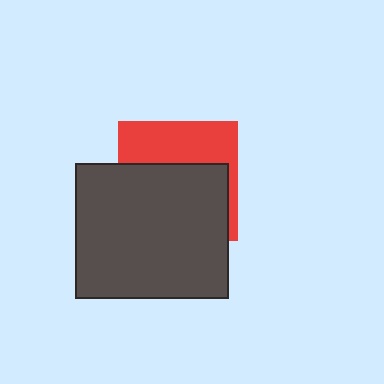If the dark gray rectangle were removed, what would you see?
You would see the complete red square.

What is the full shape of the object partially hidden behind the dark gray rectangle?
The partially hidden object is a red square.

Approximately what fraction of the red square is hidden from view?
Roughly 61% of the red square is hidden behind the dark gray rectangle.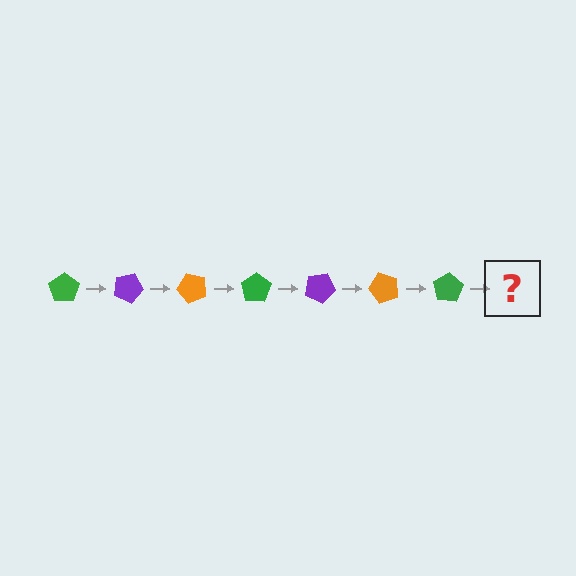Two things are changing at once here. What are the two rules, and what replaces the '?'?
The two rules are that it rotates 25 degrees each step and the color cycles through green, purple, and orange. The '?' should be a purple pentagon, rotated 175 degrees from the start.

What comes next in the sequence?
The next element should be a purple pentagon, rotated 175 degrees from the start.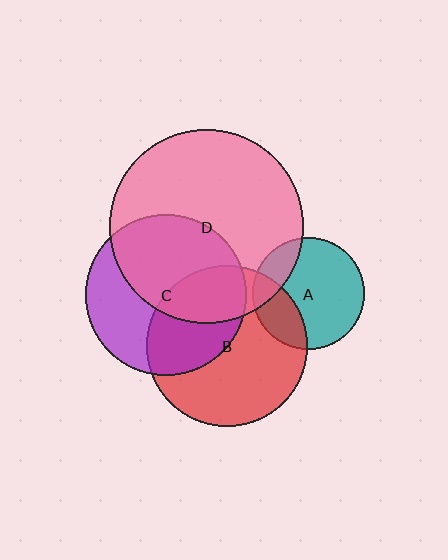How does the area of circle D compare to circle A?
Approximately 3.0 times.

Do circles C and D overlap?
Yes.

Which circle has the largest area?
Circle D (pink).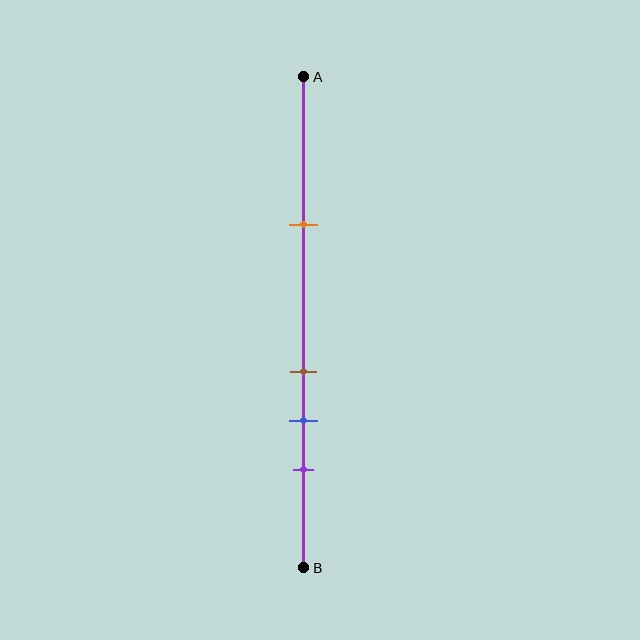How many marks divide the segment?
There are 4 marks dividing the segment.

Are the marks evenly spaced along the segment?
No, the marks are not evenly spaced.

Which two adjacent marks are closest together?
The brown and blue marks are the closest adjacent pair.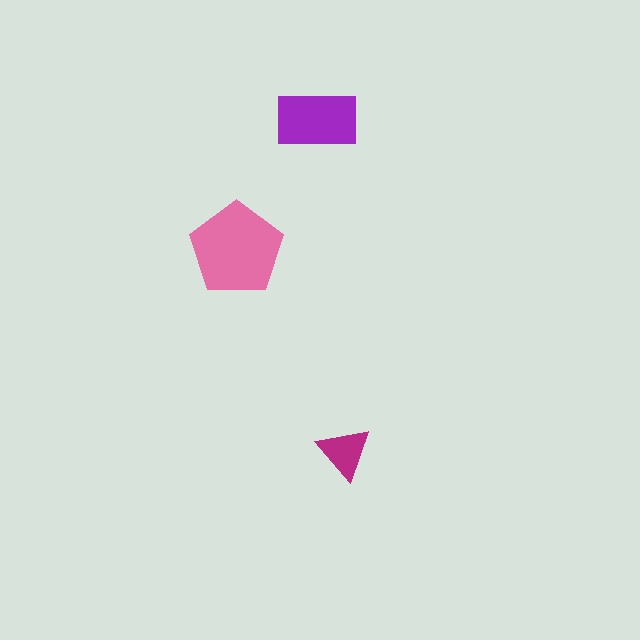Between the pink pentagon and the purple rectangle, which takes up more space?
The pink pentagon.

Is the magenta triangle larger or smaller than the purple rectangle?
Smaller.